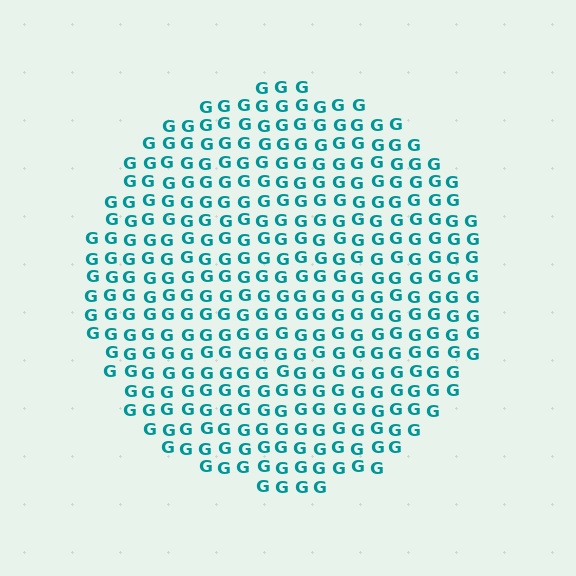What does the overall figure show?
The overall figure shows a circle.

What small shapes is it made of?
It is made of small letter G's.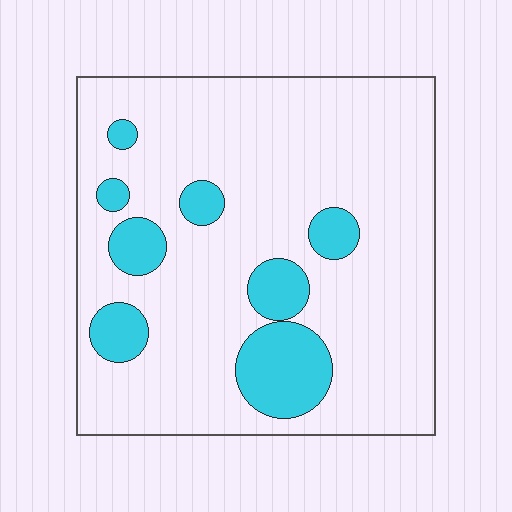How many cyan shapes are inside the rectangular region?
8.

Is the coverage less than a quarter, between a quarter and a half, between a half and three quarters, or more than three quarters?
Less than a quarter.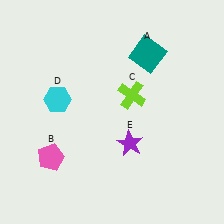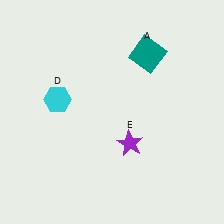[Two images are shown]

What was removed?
The pink pentagon (B), the lime cross (C) were removed in Image 2.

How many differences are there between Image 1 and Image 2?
There are 2 differences between the two images.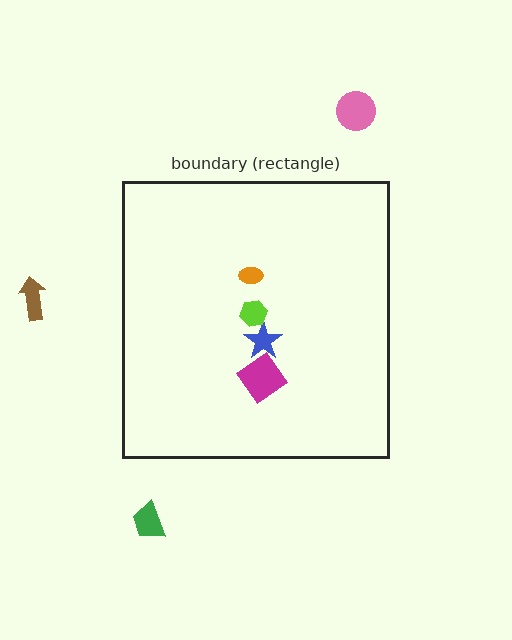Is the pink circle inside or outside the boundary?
Outside.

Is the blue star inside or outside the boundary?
Inside.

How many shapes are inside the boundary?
4 inside, 3 outside.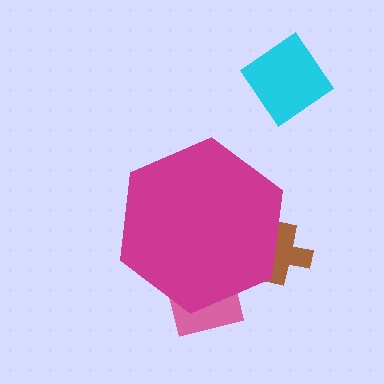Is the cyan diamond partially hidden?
No, the cyan diamond is fully visible.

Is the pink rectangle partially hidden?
Yes, the pink rectangle is partially hidden behind the magenta hexagon.